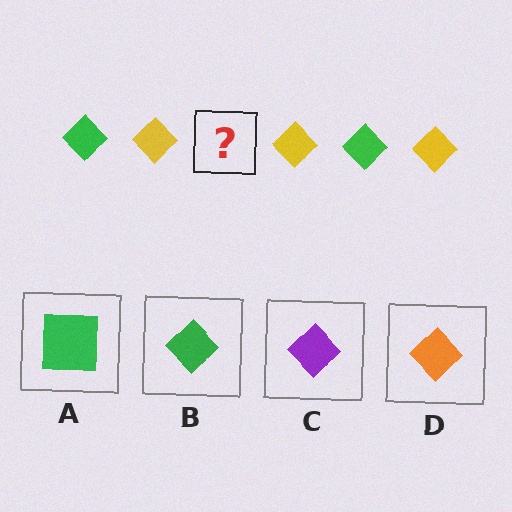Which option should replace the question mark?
Option B.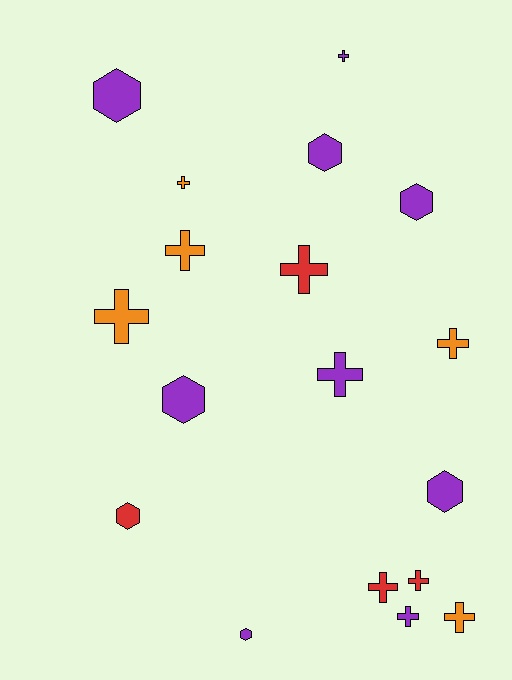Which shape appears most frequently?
Cross, with 11 objects.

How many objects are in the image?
There are 18 objects.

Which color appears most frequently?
Purple, with 9 objects.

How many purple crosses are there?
There are 3 purple crosses.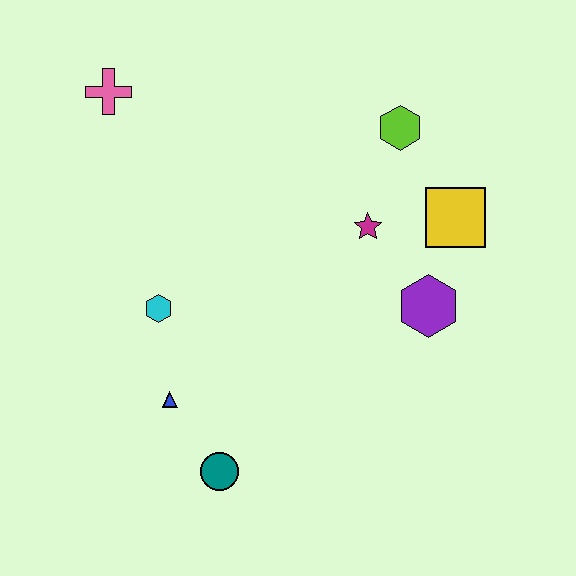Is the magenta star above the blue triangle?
Yes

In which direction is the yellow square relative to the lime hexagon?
The yellow square is below the lime hexagon.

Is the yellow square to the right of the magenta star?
Yes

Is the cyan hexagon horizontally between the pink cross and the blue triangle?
Yes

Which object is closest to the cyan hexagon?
The blue triangle is closest to the cyan hexagon.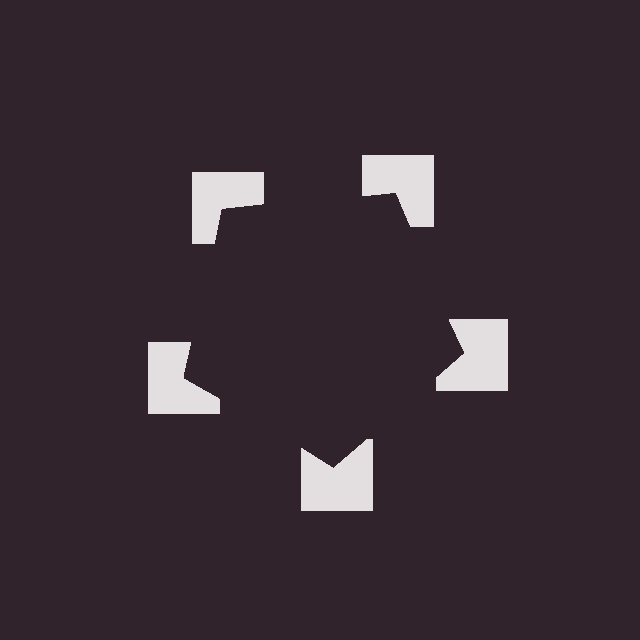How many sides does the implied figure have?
5 sides.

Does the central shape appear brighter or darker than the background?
It typically appears slightly darker than the background, even though no actual brightness change is drawn.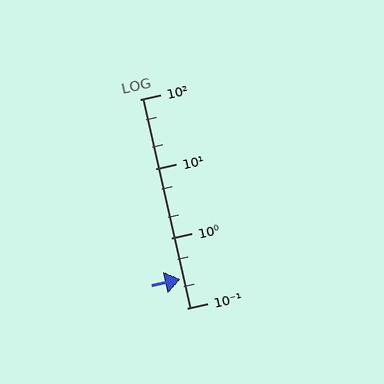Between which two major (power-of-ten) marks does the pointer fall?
The pointer is between 0.1 and 1.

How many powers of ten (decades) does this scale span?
The scale spans 3 decades, from 0.1 to 100.